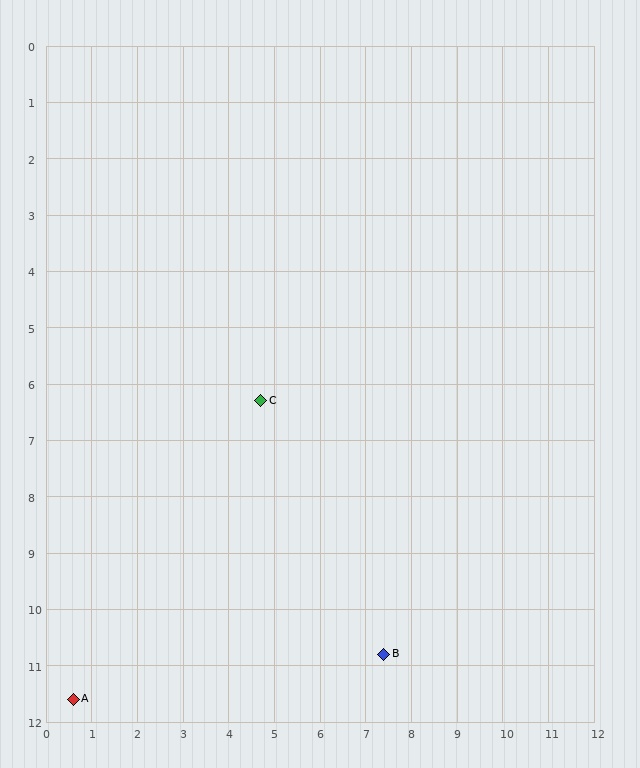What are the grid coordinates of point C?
Point C is at approximately (4.7, 6.3).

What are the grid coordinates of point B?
Point B is at approximately (7.4, 10.8).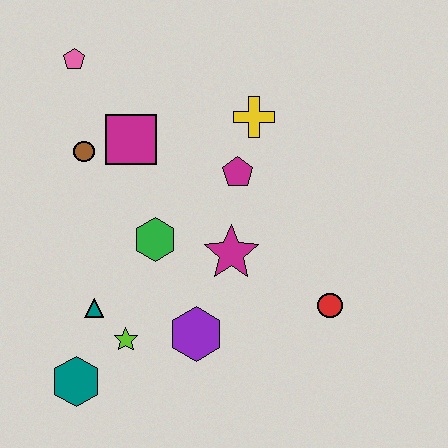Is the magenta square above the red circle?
Yes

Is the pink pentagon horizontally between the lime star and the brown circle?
No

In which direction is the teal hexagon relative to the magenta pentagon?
The teal hexagon is below the magenta pentagon.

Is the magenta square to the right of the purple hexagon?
No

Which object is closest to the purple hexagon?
The lime star is closest to the purple hexagon.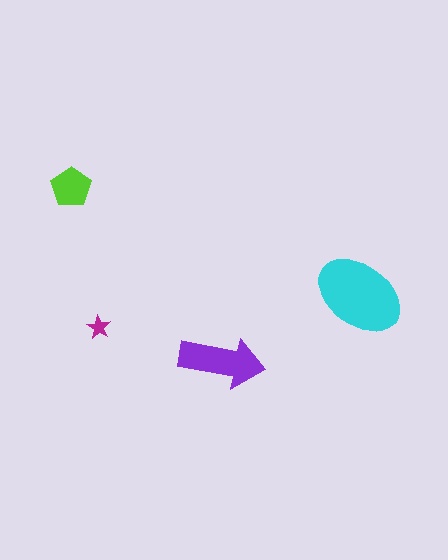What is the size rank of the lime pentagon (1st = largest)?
3rd.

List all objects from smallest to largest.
The magenta star, the lime pentagon, the purple arrow, the cyan ellipse.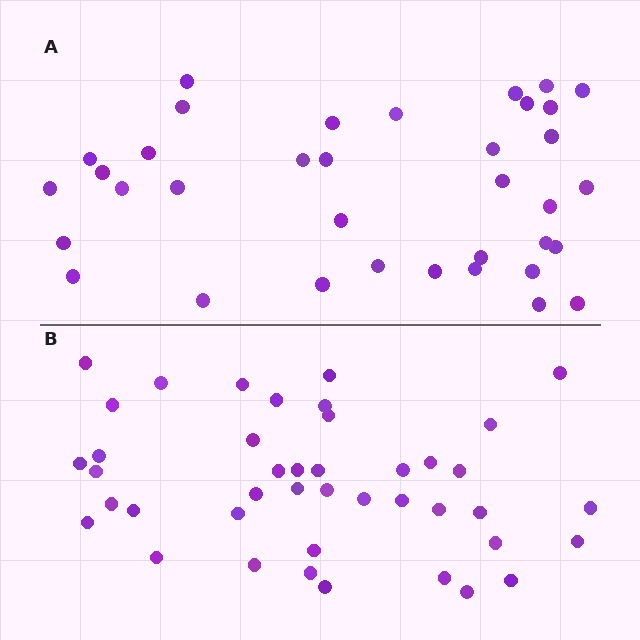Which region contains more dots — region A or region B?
Region B (the bottom region) has more dots.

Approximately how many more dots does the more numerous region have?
Region B has about 6 more dots than region A.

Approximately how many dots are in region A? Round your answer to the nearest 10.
About 40 dots. (The exact count is 36, which rounds to 40.)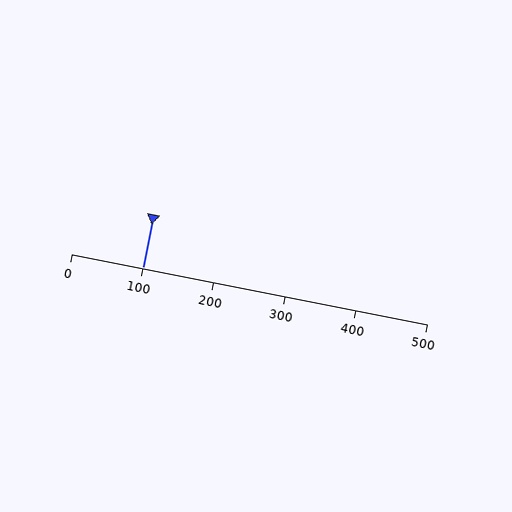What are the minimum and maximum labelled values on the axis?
The axis runs from 0 to 500.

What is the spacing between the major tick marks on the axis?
The major ticks are spaced 100 apart.